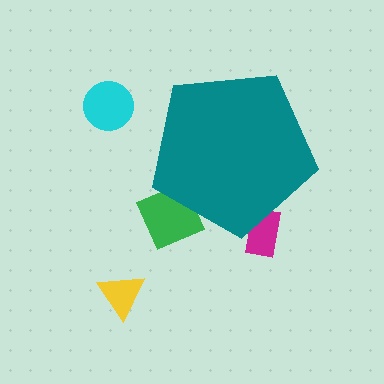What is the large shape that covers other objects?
A teal pentagon.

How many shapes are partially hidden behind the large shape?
2 shapes are partially hidden.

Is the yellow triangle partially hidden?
No, the yellow triangle is fully visible.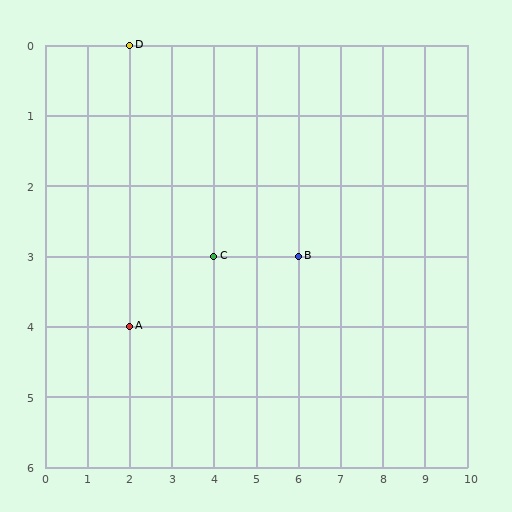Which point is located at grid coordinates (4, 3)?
Point C is at (4, 3).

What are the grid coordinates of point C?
Point C is at grid coordinates (4, 3).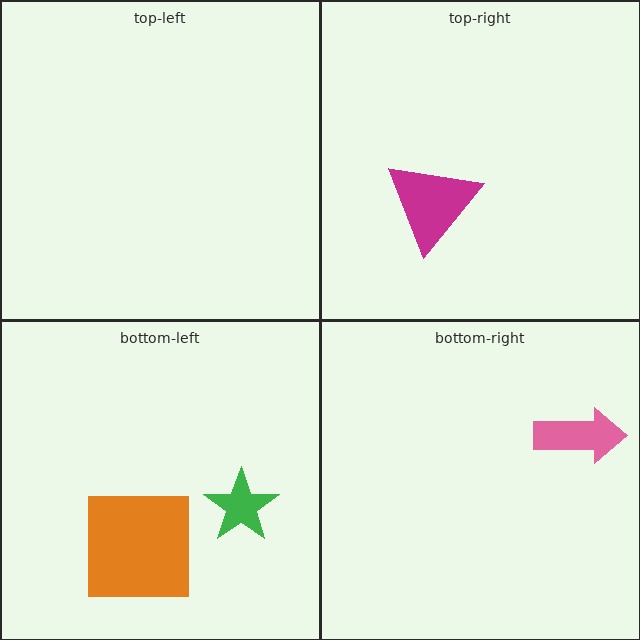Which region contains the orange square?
The bottom-left region.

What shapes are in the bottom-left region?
The green star, the orange square.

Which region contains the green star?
The bottom-left region.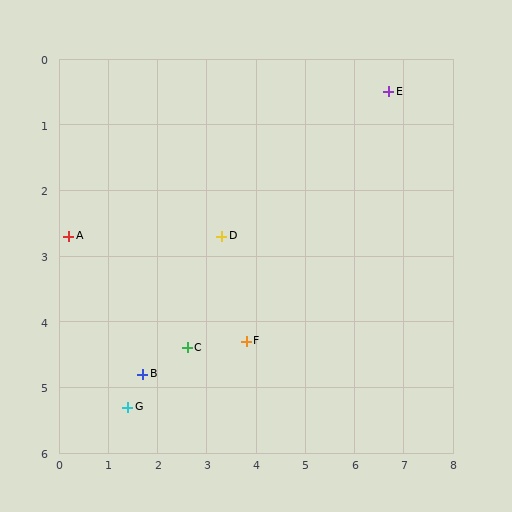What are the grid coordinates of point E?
Point E is at approximately (6.7, 0.5).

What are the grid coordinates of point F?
Point F is at approximately (3.8, 4.3).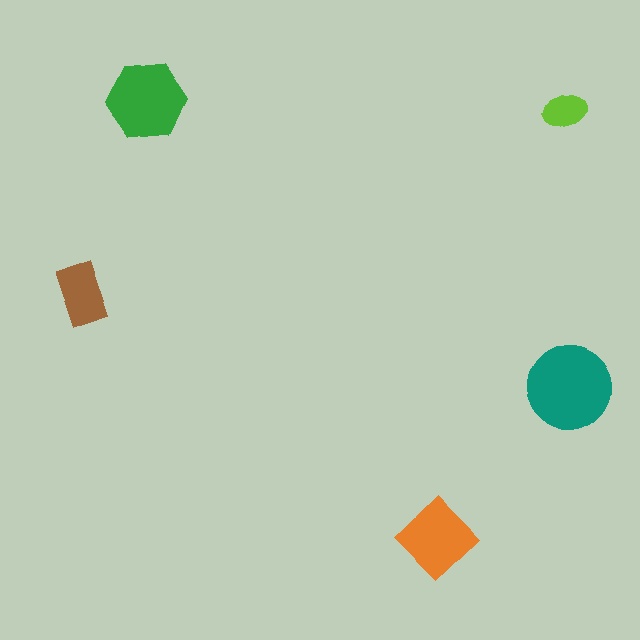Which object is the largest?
The teal circle.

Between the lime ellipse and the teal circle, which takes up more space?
The teal circle.